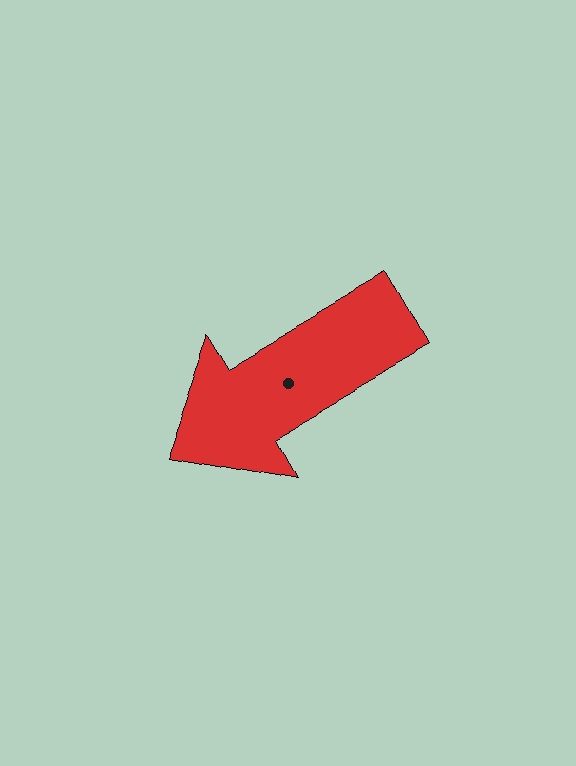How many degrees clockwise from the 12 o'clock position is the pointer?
Approximately 240 degrees.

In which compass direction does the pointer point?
Southwest.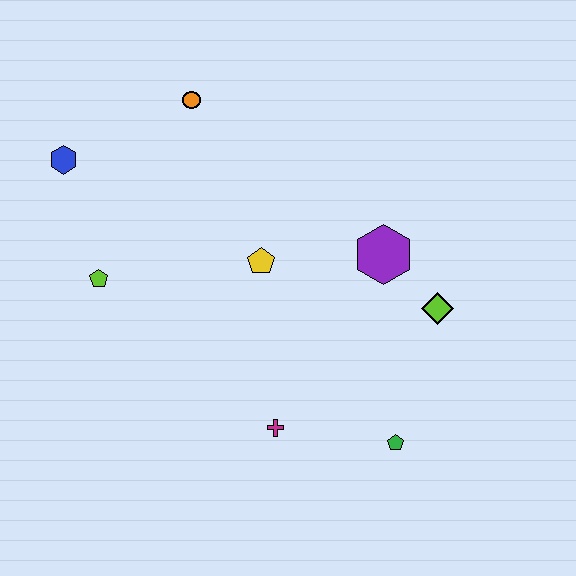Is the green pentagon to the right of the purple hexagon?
Yes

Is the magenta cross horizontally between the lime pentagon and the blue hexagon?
No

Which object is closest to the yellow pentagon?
The purple hexagon is closest to the yellow pentagon.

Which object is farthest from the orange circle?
The green pentagon is farthest from the orange circle.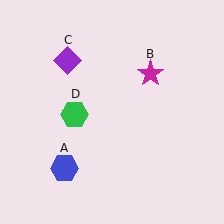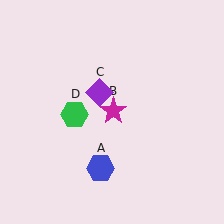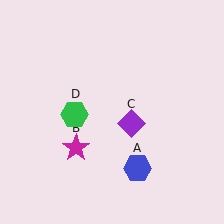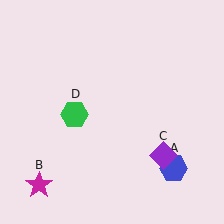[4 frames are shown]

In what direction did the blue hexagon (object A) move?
The blue hexagon (object A) moved right.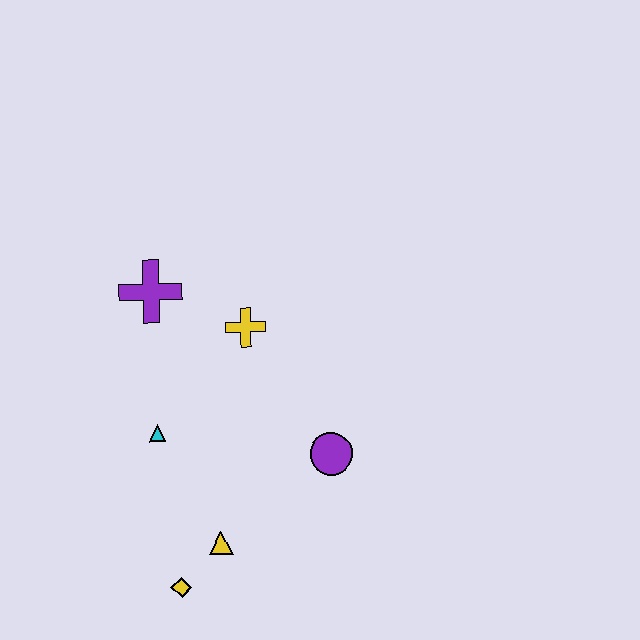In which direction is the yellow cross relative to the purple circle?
The yellow cross is above the purple circle.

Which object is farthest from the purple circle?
The purple cross is farthest from the purple circle.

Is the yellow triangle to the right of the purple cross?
Yes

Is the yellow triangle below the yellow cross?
Yes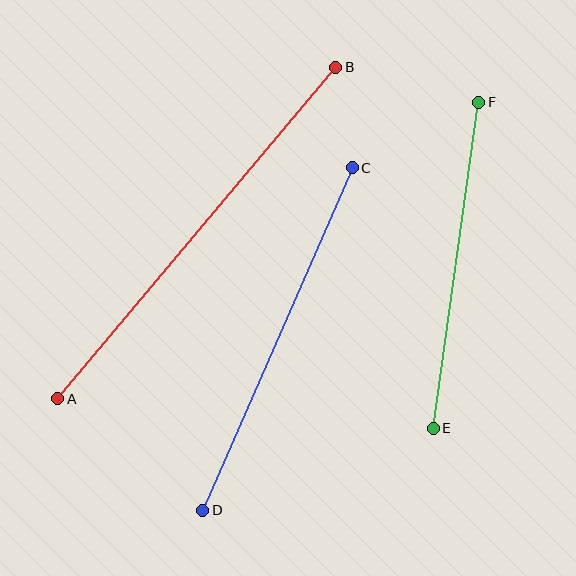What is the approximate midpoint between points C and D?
The midpoint is at approximately (278, 339) pixels.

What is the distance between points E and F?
The distance is approximately 329 pixels.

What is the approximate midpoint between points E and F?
The midpoint is at approximately (456, 265) pixels.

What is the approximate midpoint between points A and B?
The midpoint is at approximately (197, 233) pixels.